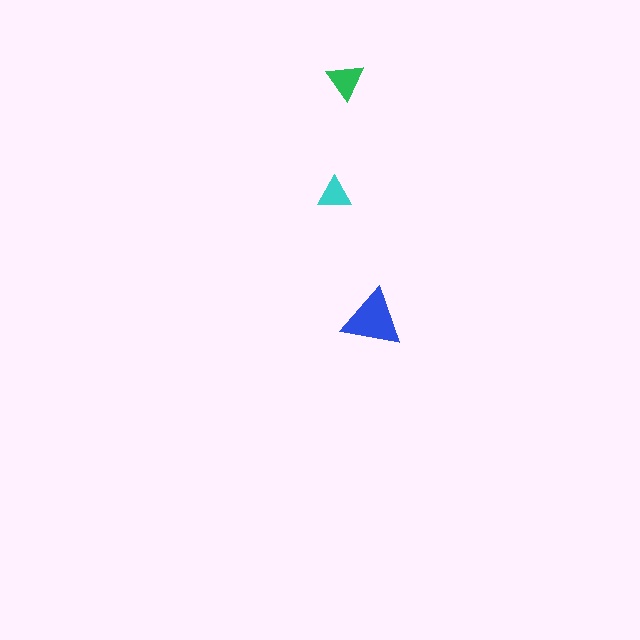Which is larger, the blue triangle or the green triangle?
The blue one.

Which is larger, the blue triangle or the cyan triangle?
The blue one.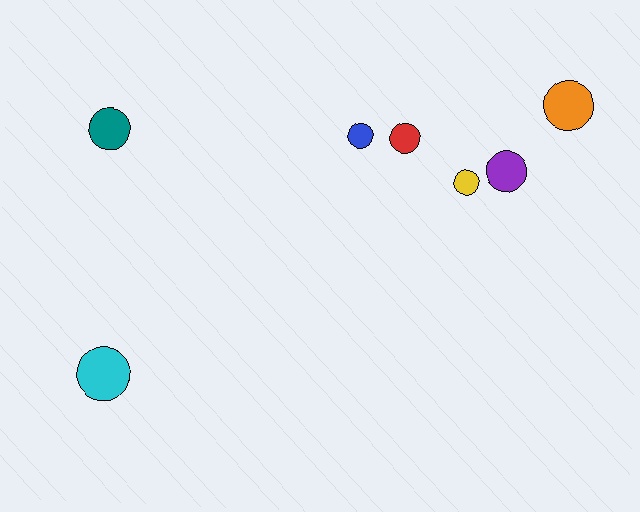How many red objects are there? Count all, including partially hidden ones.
There is 1 red object.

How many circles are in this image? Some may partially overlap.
There are 7 circles.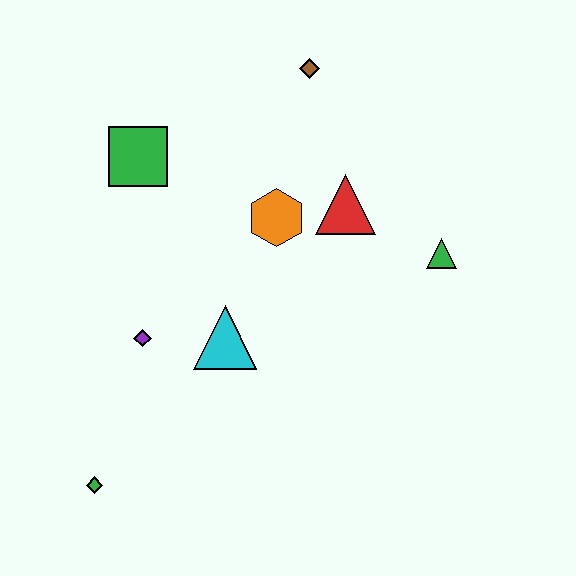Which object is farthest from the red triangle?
The green diamond is farthest from the red triangle.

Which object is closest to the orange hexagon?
The red triangle is closest to the orange hexagon.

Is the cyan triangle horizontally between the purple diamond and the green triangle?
Yes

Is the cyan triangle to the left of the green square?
No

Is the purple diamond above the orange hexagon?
No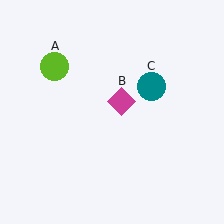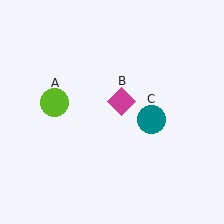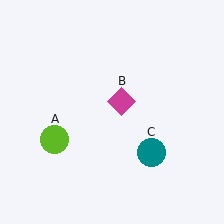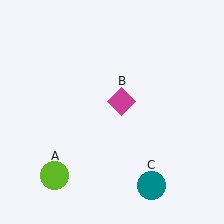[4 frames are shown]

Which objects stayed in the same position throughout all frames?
Magenta diamond (object B) remained stationary.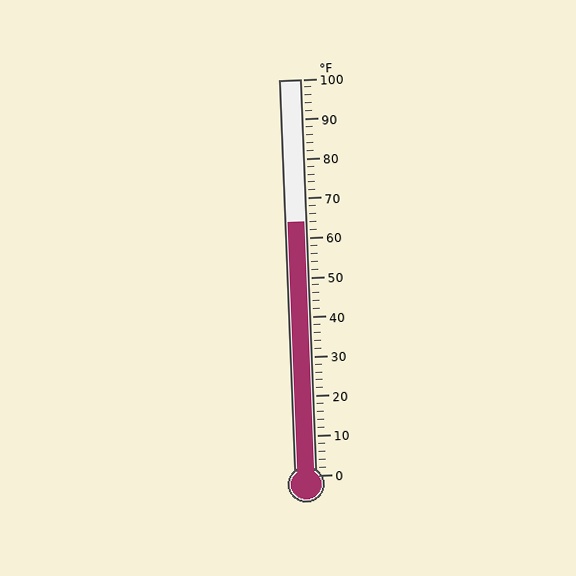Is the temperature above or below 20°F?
The temperature is above 20°F.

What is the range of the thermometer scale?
The thermometer scale ranges from 0°F to 100°F.